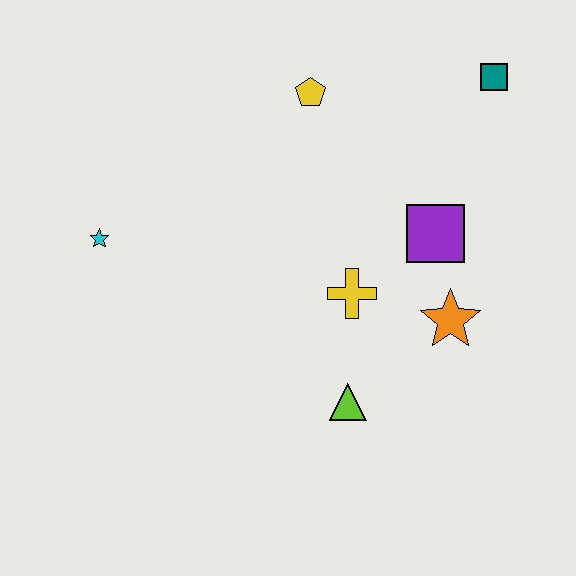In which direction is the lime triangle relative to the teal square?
The lime triangle is below the teal square.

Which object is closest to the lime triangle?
The yellow cross is closest to the lime triangle.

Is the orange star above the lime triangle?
Yes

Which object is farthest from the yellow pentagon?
The lime triangle is farthest from the yellow pentagon.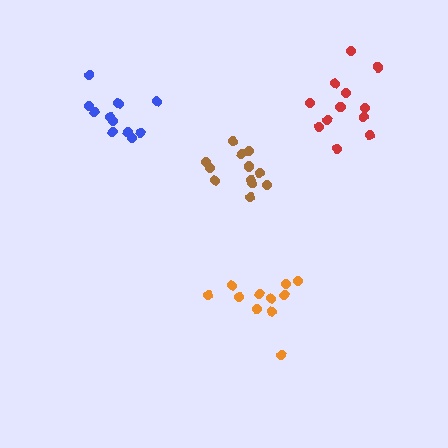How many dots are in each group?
Group 1: 12 dots, Group 2: 12 dots, Group 3: 11 dots, Group 4: 11 dots (46 total).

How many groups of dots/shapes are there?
There are 4 groups.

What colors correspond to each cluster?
The clusters are colored: brown, red, orange, blue.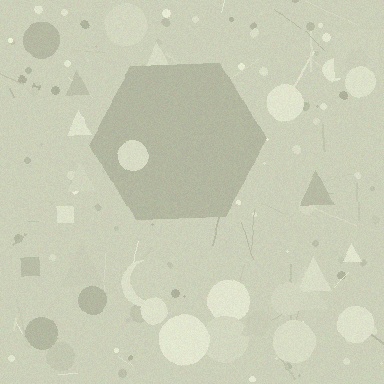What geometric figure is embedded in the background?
A hexagon is embedded in the background.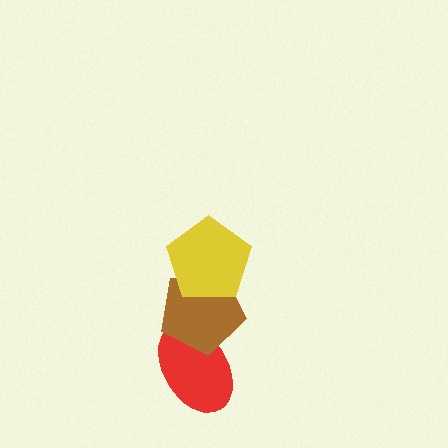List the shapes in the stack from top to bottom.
From top to bottom: the yellow pentagon, the brown pentagon, the red ellipse.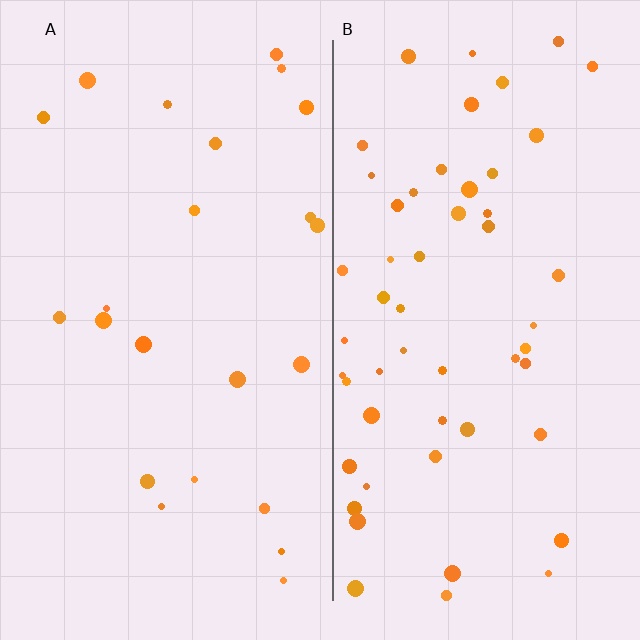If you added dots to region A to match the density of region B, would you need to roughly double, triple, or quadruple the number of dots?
Approximately double.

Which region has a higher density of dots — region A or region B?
B (the right).